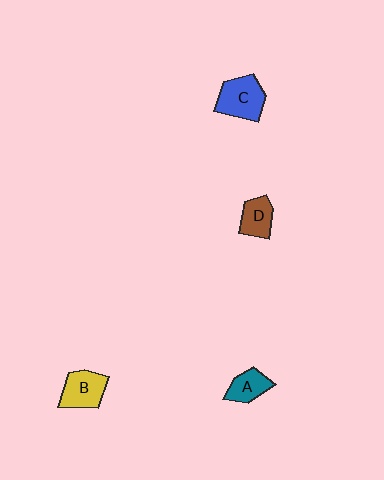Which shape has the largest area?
Shape C (blue).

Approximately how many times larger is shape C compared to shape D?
Approximately 1.5 times.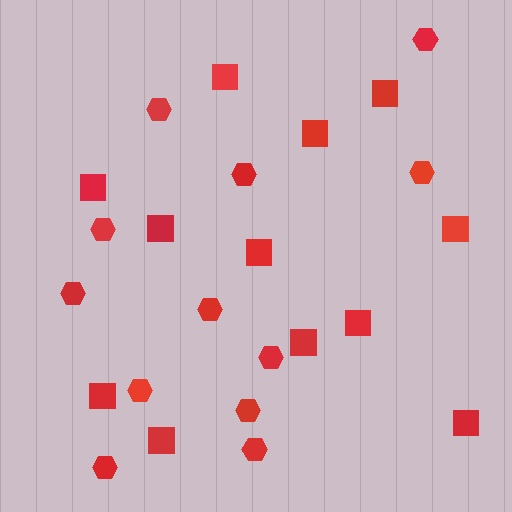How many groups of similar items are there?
There are 2 groups: one group of hexagons (12) and one group of squares (12).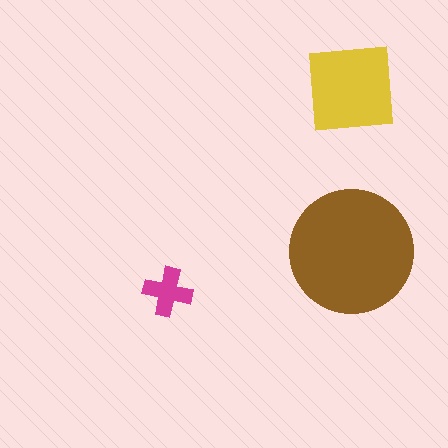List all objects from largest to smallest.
The brown circle, the yellow square, the magenta cross.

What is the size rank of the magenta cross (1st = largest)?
3rd.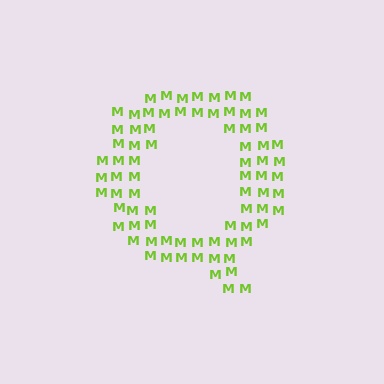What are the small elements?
The small elements are letter M's.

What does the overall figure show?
The overall figure shows the letter Q.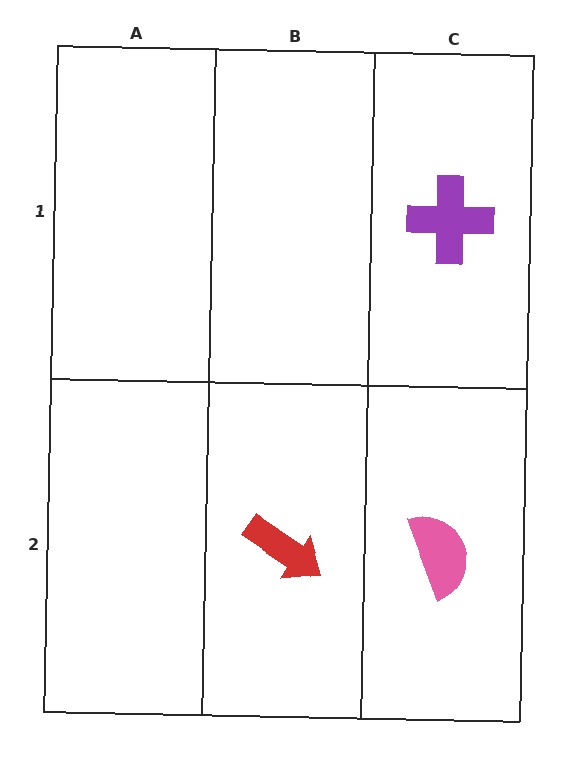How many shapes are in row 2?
2 shapes.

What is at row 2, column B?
A red arrow.